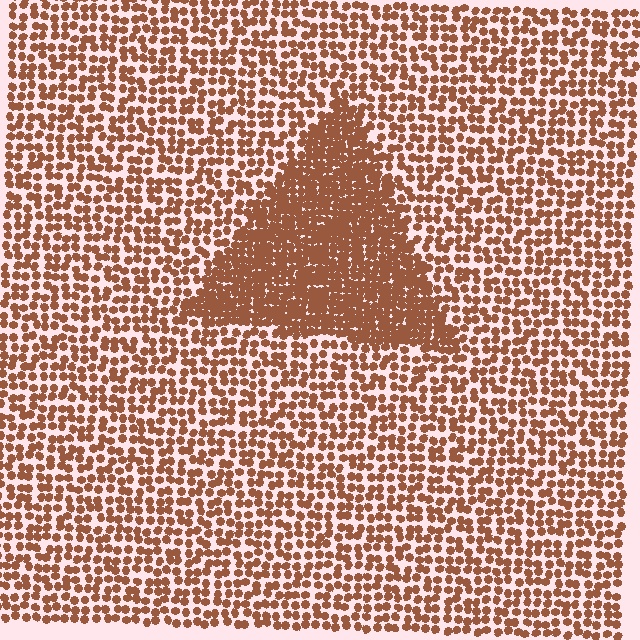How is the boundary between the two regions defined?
The boundary is defined by a change in element density (approximately 2.1x ratio). All elements are the same color, size, and shape.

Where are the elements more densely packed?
The elements are more densely packed inside the triangle boundary.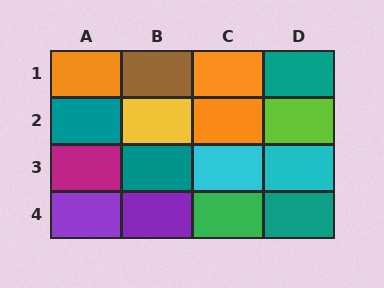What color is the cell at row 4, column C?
Green.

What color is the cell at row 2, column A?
Teal.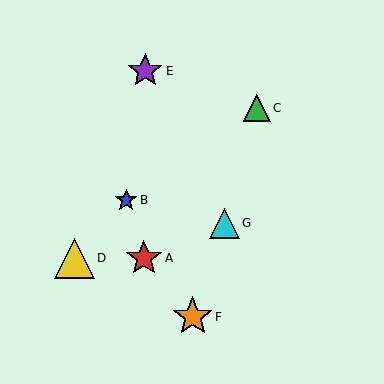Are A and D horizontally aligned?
Yes, both are at y≈258.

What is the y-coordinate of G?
Object G is at y≈223.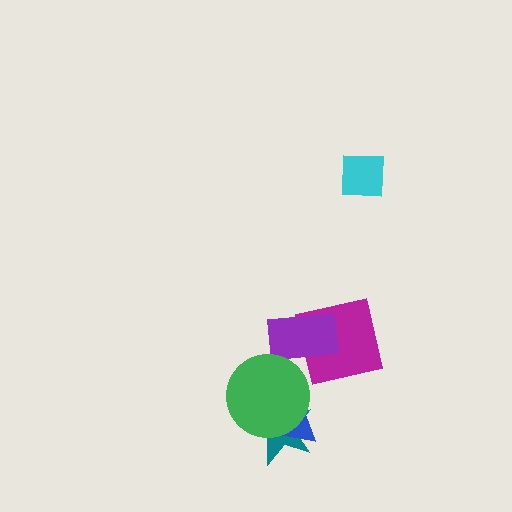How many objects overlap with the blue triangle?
2 objects overlap with the blue triangle.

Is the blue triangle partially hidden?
Yes, it is partially covered by another shape.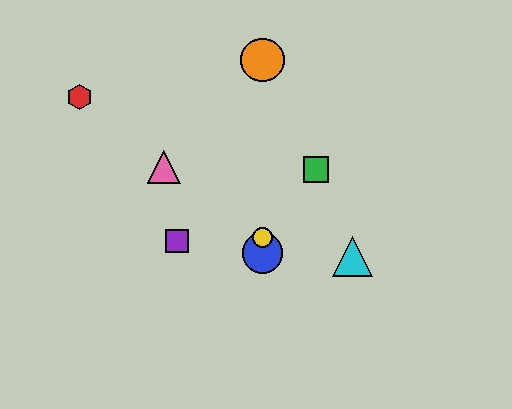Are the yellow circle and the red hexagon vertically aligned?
No, the yellow circle is at x≈263 and the red hexagon is at x≈79.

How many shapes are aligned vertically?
3 shapes (the blue circle, the yellow circle, the orange circle) are aligned vertically.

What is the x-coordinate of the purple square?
The purple square is at x≈177.